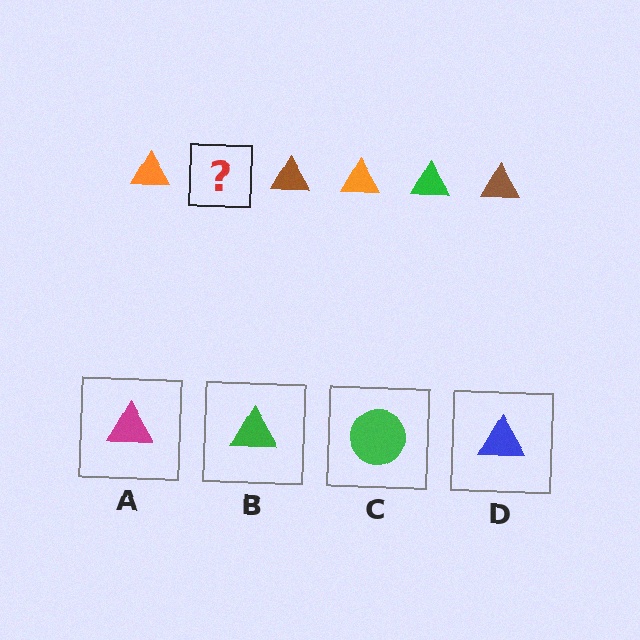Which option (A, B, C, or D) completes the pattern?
B.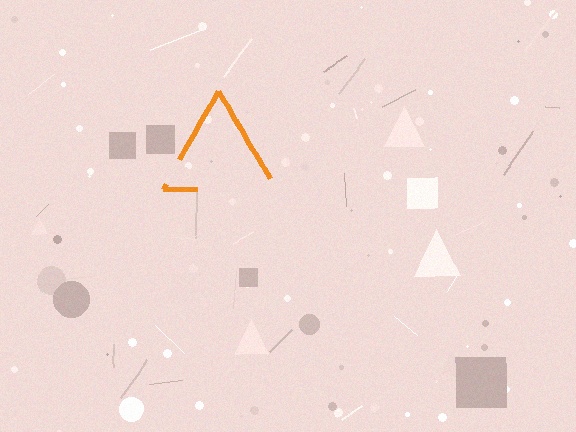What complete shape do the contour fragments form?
The contour fragments form a triangle.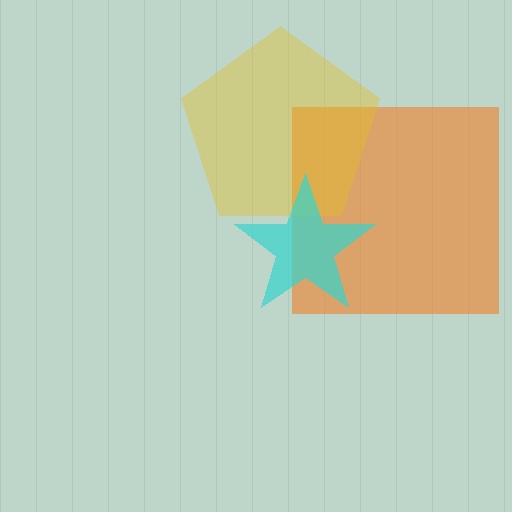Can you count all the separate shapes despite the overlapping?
Yes, there are 3 separate shapes.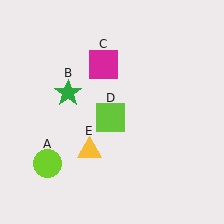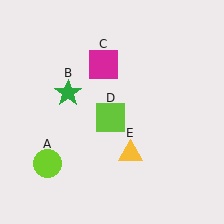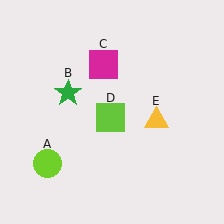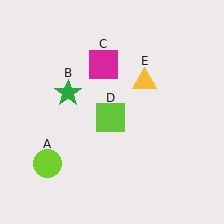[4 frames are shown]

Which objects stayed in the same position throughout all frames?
Lime circle (object A) and green star (object B) and magenta square (object C) and lime square (object D) remained stationary.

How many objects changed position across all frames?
1 object changed position: yellow triangle (object E).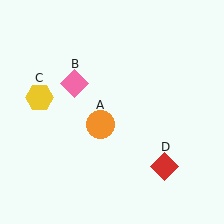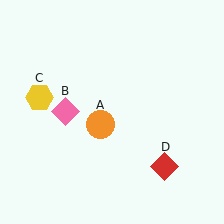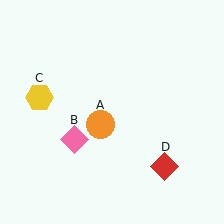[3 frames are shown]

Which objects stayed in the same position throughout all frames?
Orange circle (object A) and yellow hexagon (object C) and red diamond (object D) remained stationary.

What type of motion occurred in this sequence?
The pink diamond (object B) rotated counterclockwise around the center of the scene.